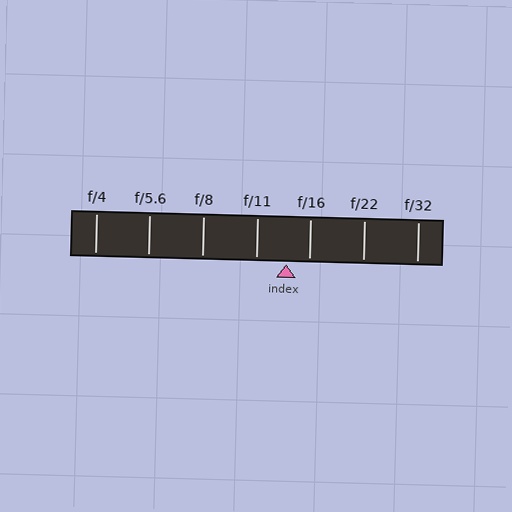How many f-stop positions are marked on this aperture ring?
There are 7 f-stop positions marked.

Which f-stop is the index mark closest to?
The index mark is closest to f/16.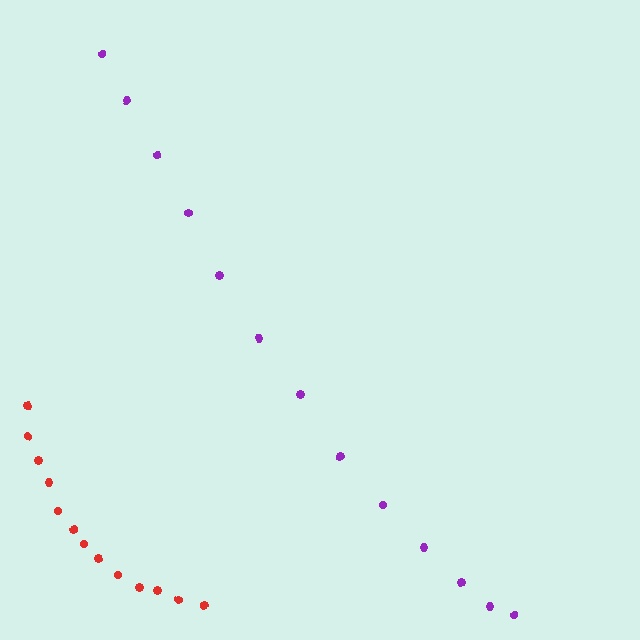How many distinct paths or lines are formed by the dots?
There are 2 distinct paths.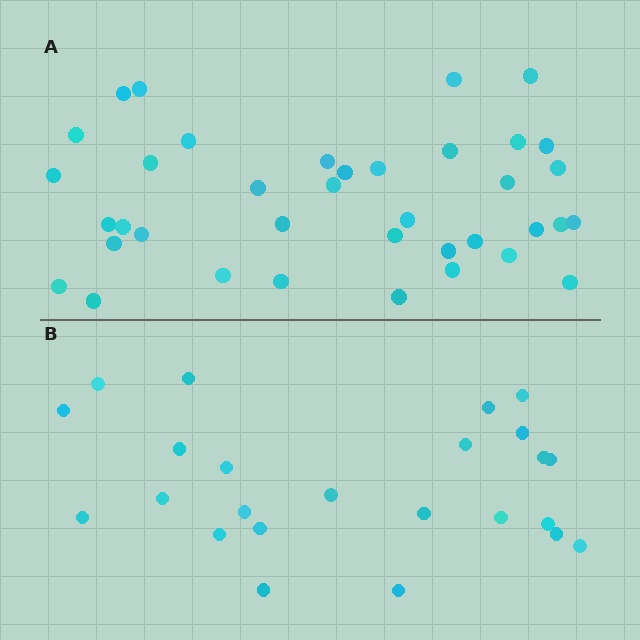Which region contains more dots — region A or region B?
Region A (the top region) has more dots.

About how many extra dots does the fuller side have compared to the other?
Region A has approximately 15 more dots than region B.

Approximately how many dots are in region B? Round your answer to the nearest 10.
About 20 dots. (The exact count is 24, which rounds to 20.)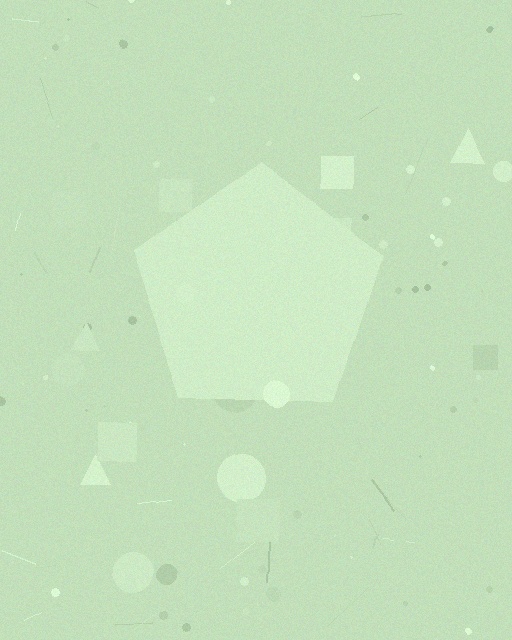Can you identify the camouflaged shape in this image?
The camouflaged shape is a pentagon.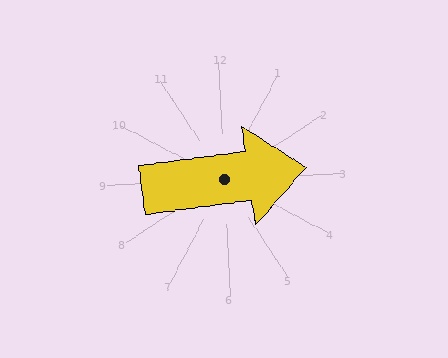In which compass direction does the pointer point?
East.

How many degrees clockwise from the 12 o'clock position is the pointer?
Approximately 85 degrees.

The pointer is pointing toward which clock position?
Roughly 3 o'clock.